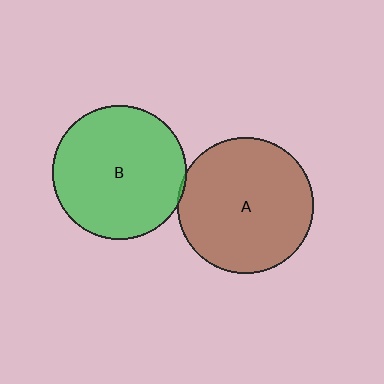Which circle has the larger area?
Circle A (brown).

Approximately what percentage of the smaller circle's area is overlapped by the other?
Approximately 5%.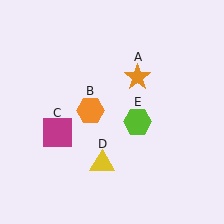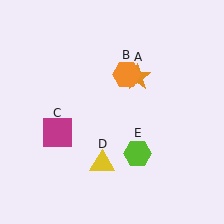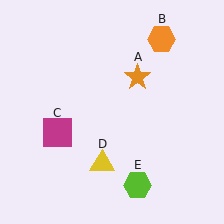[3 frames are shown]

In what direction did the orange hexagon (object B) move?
The orange hexagon (object B) moved up and to the right.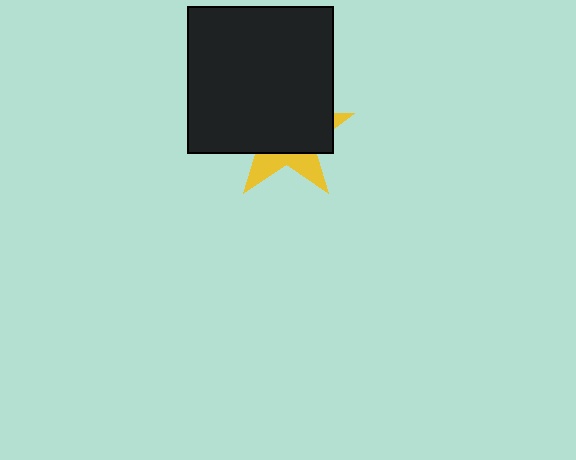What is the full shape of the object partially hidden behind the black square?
The partially hidden object is a yellow star.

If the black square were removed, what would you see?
You would see the complete yellow star.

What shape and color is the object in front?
The object in front is a black square.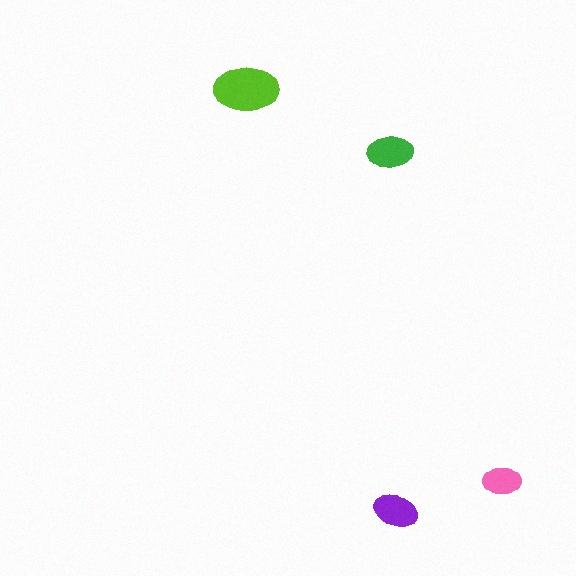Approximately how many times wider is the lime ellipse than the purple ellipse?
About 1.5 times wider.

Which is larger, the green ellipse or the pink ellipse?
The green one.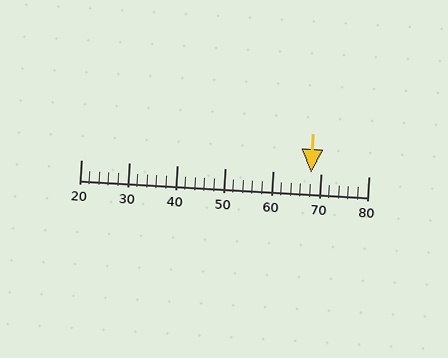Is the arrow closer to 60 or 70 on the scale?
The arrow is closer to 70.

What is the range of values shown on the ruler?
The ruler shows values from 20 to 80.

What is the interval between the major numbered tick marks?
The major tick marks are spaced 10 units apart.